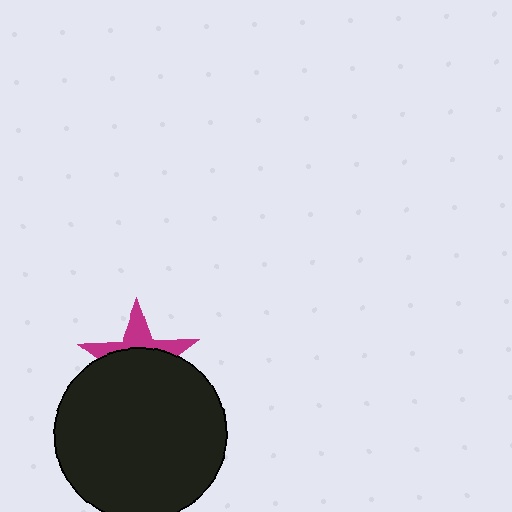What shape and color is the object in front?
The object in front is a black circle.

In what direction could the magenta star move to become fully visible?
The magenta star could move up. That would shift it out from behind the black circle entirely.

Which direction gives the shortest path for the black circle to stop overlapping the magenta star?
Moving down gives the shortest separation.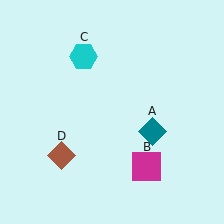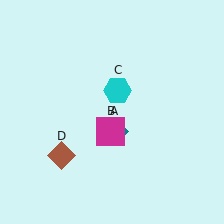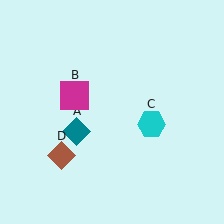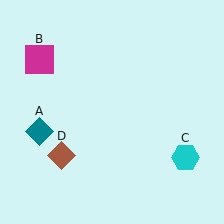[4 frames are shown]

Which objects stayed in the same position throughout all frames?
Brown diamond (object D) remained stationary.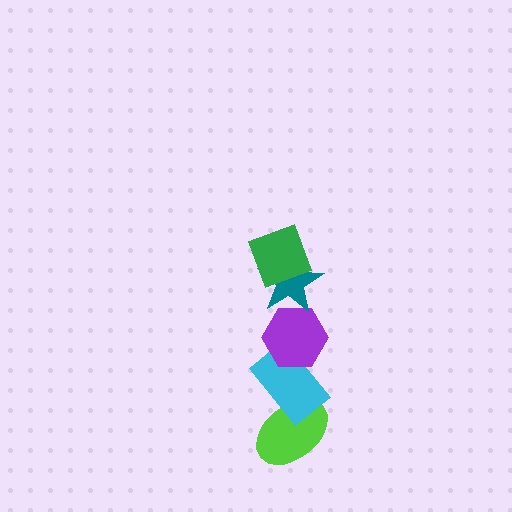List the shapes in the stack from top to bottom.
From top to bottom: the green diamond, the teal star, the purple hexagon, the cyan rectangle, the lime ellipse.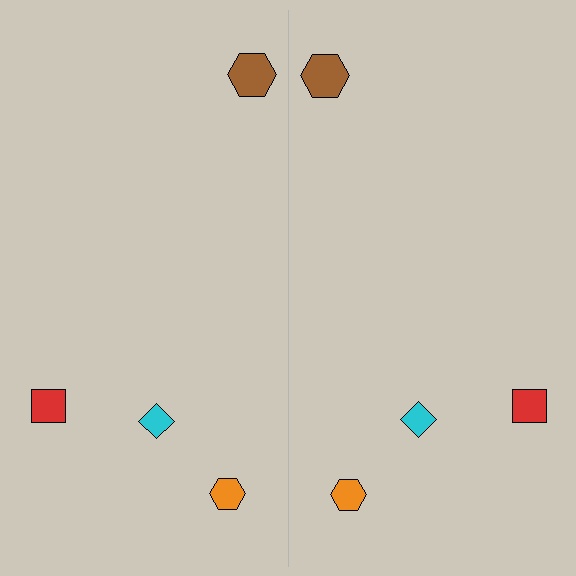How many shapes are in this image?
There are 8 shapes in this image.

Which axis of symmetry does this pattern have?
The pattern has a vertical axis of symmetry running through the center of the image.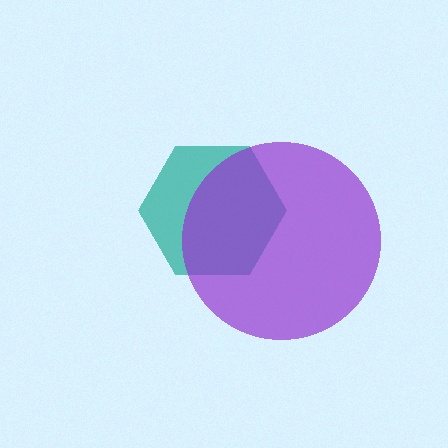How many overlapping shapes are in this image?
There are 2 overlapping shapes in the image.